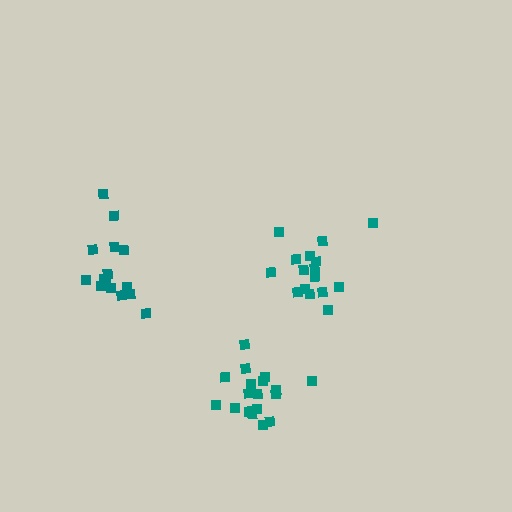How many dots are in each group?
Group 1: 16 dots, Group 2: 18 dots, Group 3: 15 dots (49 total).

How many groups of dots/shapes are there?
There are 3 groups.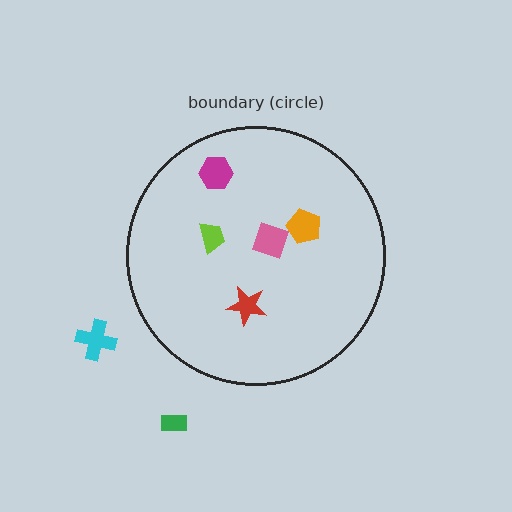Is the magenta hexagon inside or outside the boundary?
Inside.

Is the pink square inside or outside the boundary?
Inside.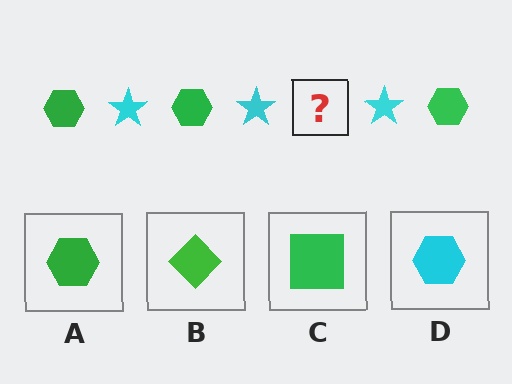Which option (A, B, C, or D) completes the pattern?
A.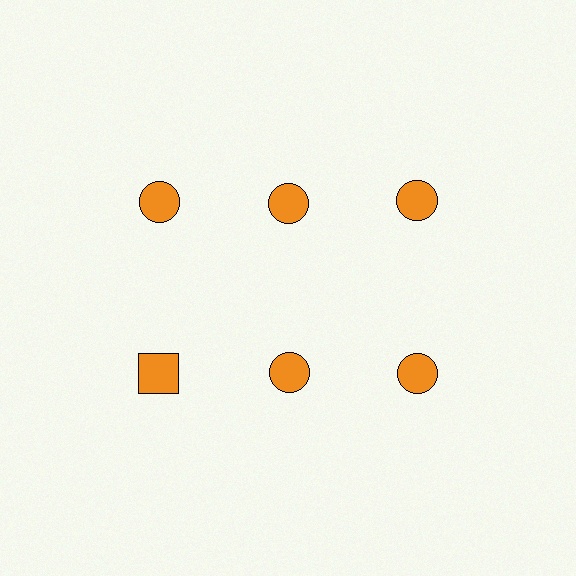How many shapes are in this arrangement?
There are 6 shapes arranged in a grid pattern.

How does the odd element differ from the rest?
It has a different shape: square instead of circle.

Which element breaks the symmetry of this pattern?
The orange square in the second row, leftmost column breaks the symmetry. All other shapes are orange circles.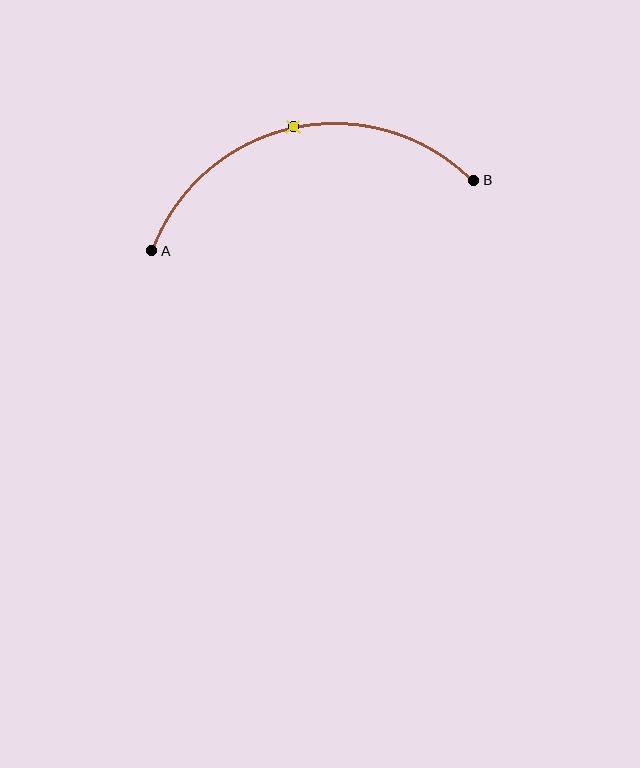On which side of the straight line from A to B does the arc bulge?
The arc bulges above the straight line connecting A and B.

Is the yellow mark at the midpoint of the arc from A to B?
Yes. The yellow mark lies on the arc at equal arc-length from both A and B — it is the arc midpoint.